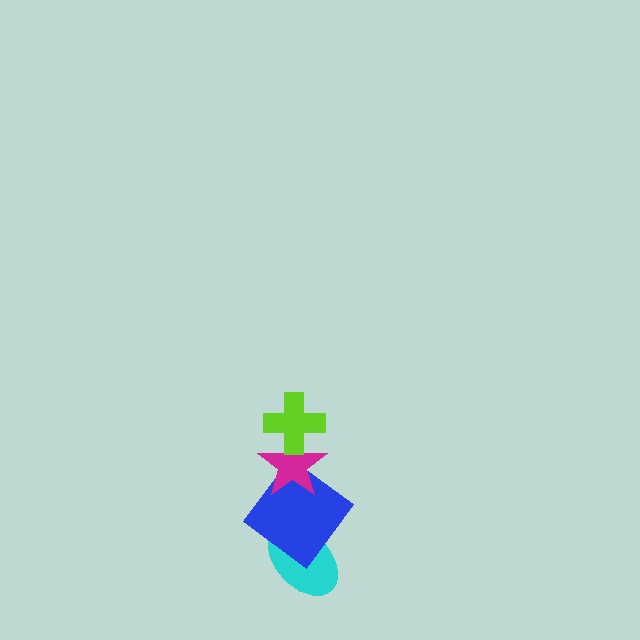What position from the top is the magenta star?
The magenta star is 2nd from the top.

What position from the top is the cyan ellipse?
The cyan ellipse is 4th from the top.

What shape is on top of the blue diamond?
The magenta star is on top of the blue diamond.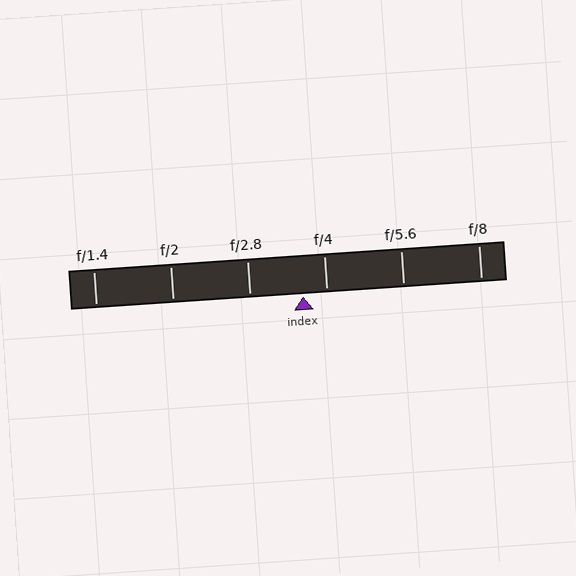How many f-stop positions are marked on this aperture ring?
There are 6 f-stop positions marked.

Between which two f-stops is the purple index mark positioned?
The index mark is between f/2.8 and f/4.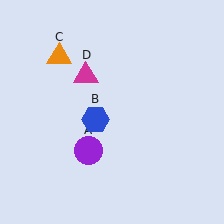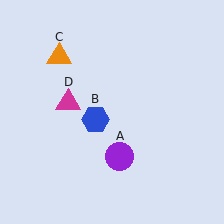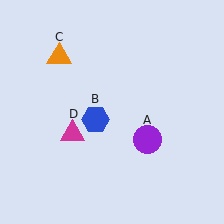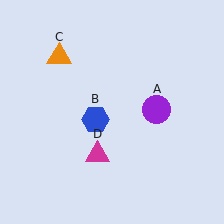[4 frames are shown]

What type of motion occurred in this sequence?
The purple circle (object A), magenta triangle (object D) rotated counterclockwise around the center of the scene.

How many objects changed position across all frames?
2 objects changed position: purple circle (object A), magenta triangle (object D).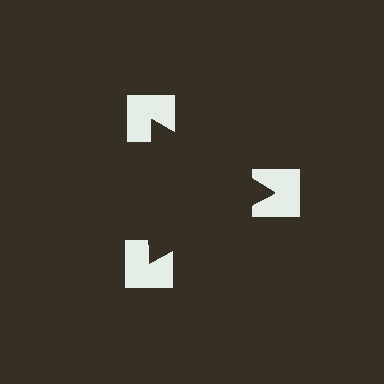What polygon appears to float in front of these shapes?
An illusory triangle — its edges are inferred from the aligned wedge cuts in the notched squares, not physically drawn.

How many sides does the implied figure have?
3 sides.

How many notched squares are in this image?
There are 3 — one at each vertex of the illusory triangle.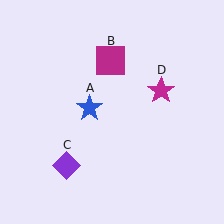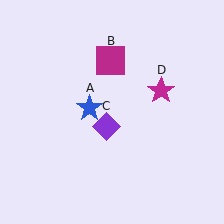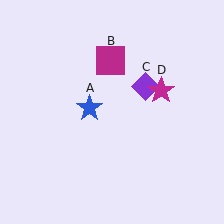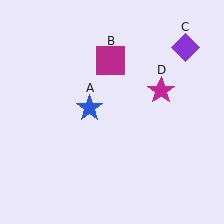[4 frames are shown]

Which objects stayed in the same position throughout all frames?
Blue star (object A) and magenta square (object B) and magenta star (object D) remained stationary.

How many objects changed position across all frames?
1 object changed position: purple diamond (object C).